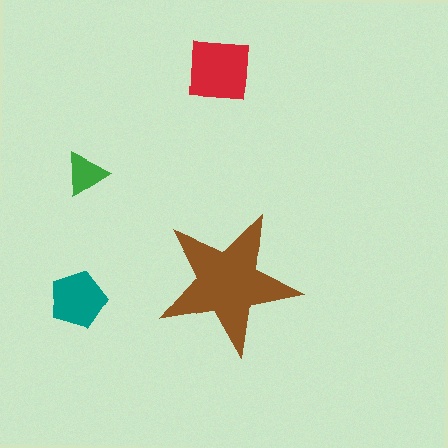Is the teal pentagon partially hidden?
No, the teal pentagon is fully visible.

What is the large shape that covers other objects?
A brown star.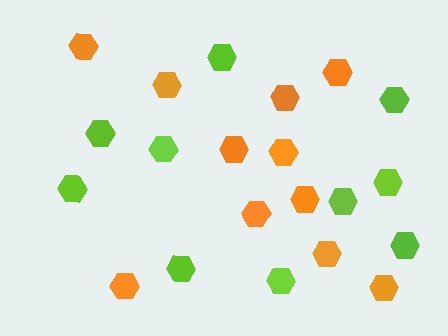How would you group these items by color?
There are 2 groups: one group of orange hexagons (11) and one group of lime hexagons (10).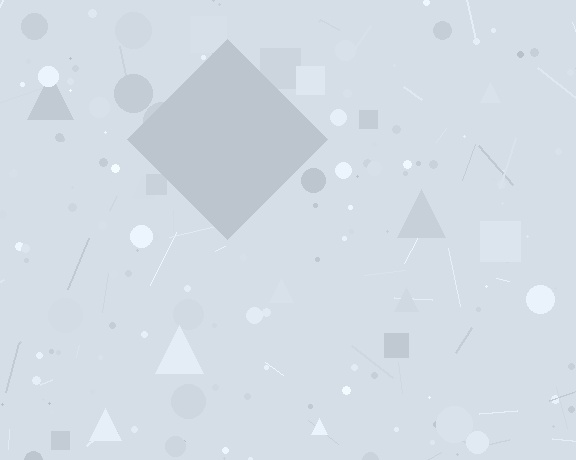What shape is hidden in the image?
A diamond is hidden in the image.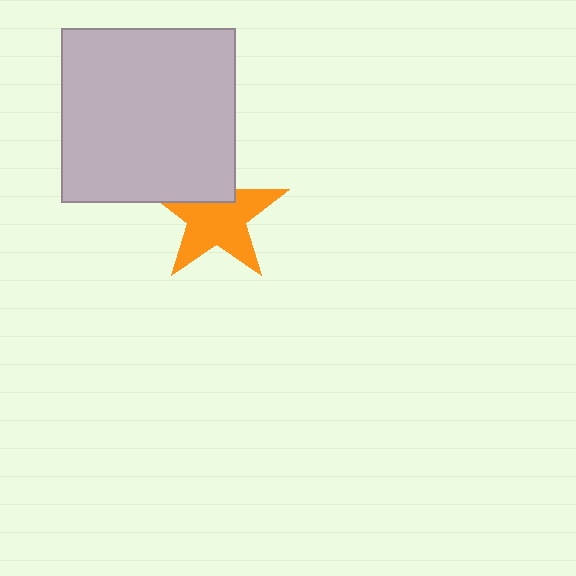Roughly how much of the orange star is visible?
Most of it is visible (roughly 69%).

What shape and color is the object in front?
The object in front is a light gray square.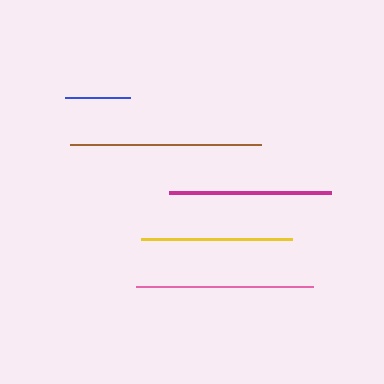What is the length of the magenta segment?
The magenta segment is approximately 163 pixels long.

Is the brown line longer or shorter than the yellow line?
The brown line is longer than the yellow line.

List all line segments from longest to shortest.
From longest to shortest: brown, pink, magenta, yellow, blue.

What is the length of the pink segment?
The pink segment is approximately 177 pixels long.